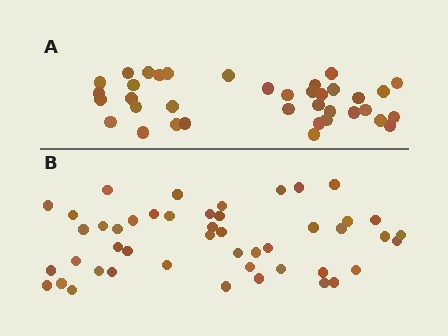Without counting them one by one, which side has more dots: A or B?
Region B (the bottom region) has more dots.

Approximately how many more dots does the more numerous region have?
Region B has roughly 10 or so more dots than region A.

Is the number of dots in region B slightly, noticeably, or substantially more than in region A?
Region B has noticeably more, but not dramatically so. The ratio is roughly 1.3 to 1.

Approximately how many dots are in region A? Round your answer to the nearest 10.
About 40 dots. (The exact count is 37, which rounds to 40.)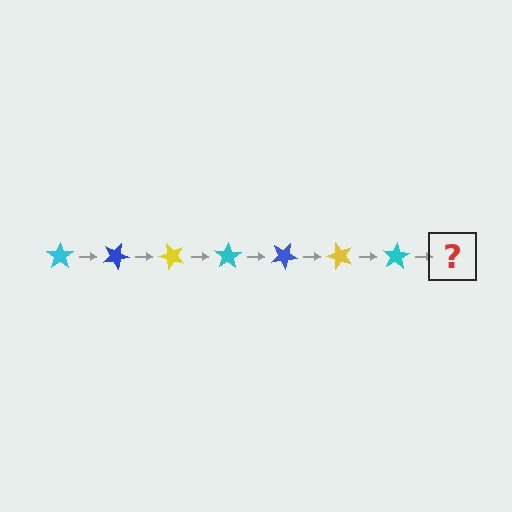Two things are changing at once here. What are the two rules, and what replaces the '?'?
The two rules are that it rotates 25 degrees each step and the color cycles through cyan, blue, and yellow. The '?' should be a blue star, rotated 175 degrees from the start.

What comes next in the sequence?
The next element should be a blue star, rotated 175 degrees from the start.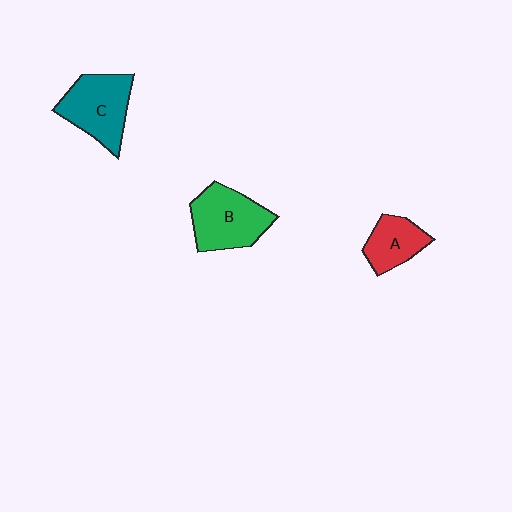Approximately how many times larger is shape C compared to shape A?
Approximately 1.5 times.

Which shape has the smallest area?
Shape A (red).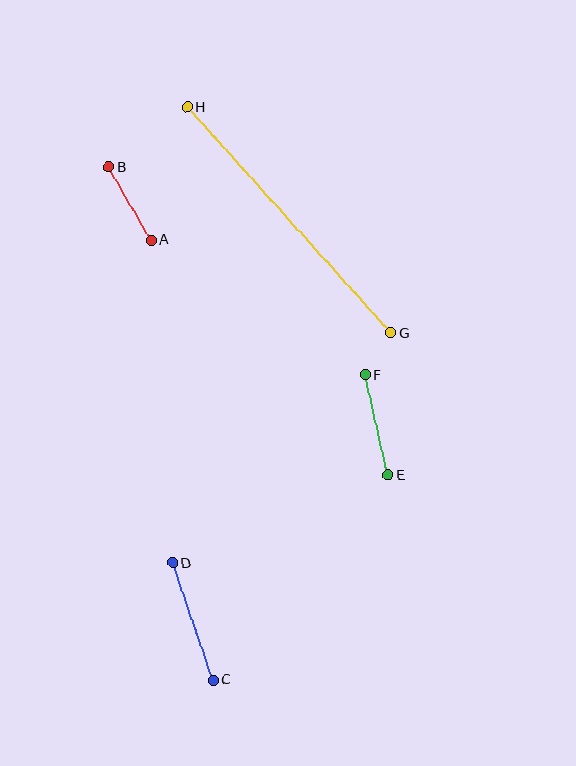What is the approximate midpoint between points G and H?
The midpoint is at approximately (289, 220) pixels.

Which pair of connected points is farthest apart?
Points G and H are farthest apart.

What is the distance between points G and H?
The distance is approximately 304 pixels.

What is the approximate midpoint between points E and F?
The midpoint is at approximately (377, 425) pixels.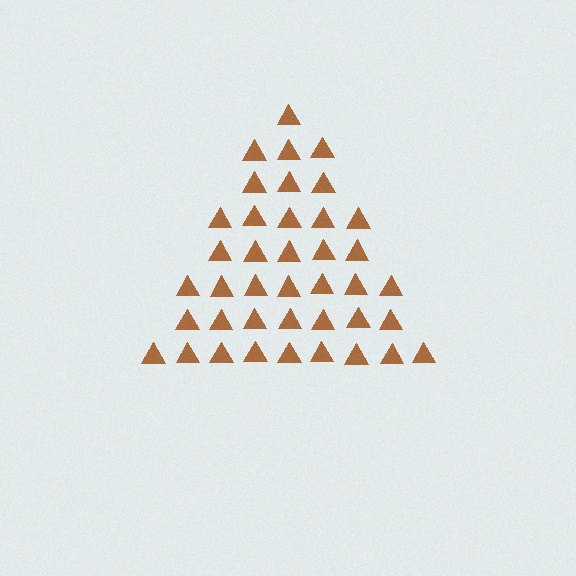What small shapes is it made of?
It is made of small triangles.